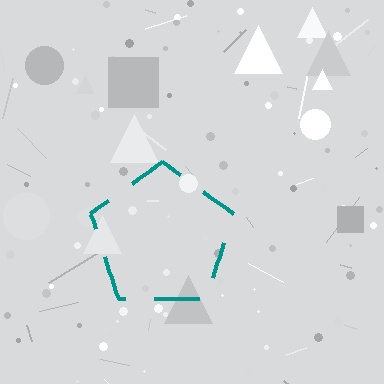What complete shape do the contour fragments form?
The contour fragments form a pentagon.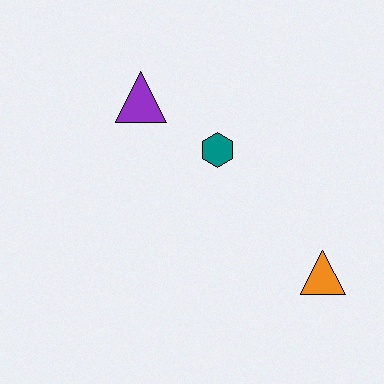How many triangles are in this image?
There are 2 triangles.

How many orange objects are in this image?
There is 1 orange object.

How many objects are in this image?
There are 3 objects.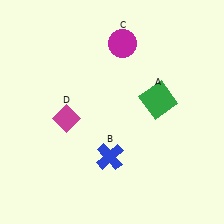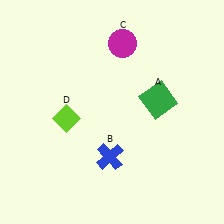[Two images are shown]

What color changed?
The diamond (D) changed from magenta in Image 1 to lime in Image 2.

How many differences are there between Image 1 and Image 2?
There is 1 difference between the two images.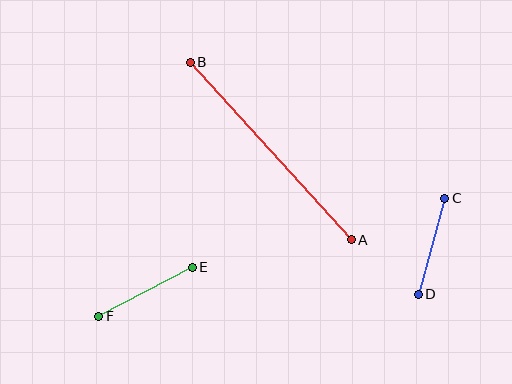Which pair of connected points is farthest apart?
Points A and B are farthest apart.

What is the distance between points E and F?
The distance is approximately 106 pixels.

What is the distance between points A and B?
The distance is approximately 239 pixels.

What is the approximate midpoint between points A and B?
The midpoint is at approximately (271, 151) pixels.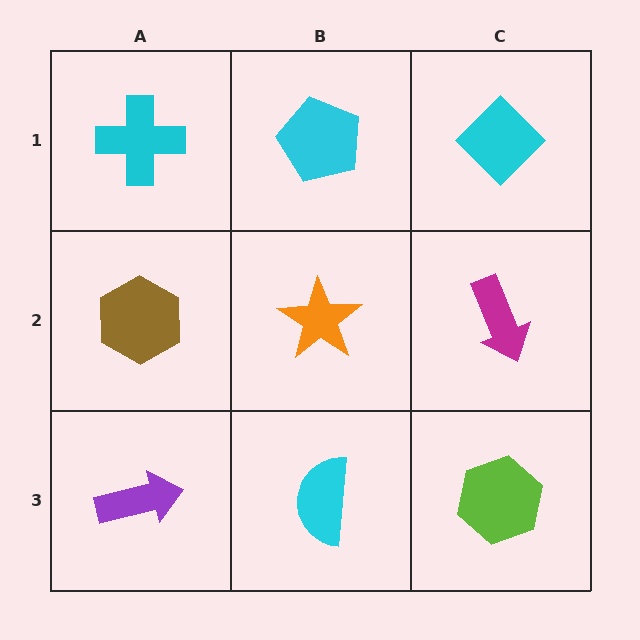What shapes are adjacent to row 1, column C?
A magenta arrow (row 2, column C), a cyan pentagon (row 1, column B).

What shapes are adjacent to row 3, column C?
A magenta arrow (row 2, column C), a cyan semicircle (row 3, column B).